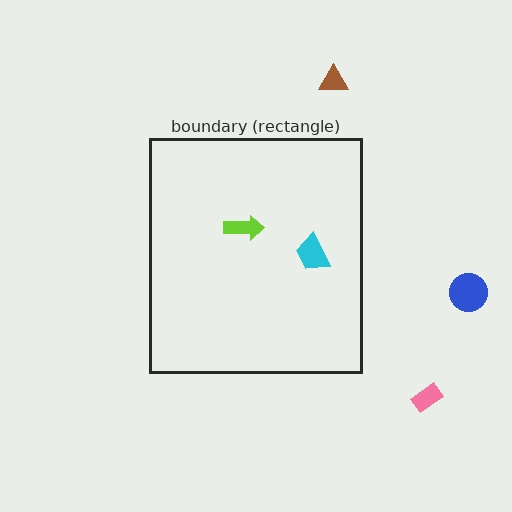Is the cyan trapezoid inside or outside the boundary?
Inside.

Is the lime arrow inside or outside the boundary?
Inside.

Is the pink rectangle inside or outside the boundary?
Outside.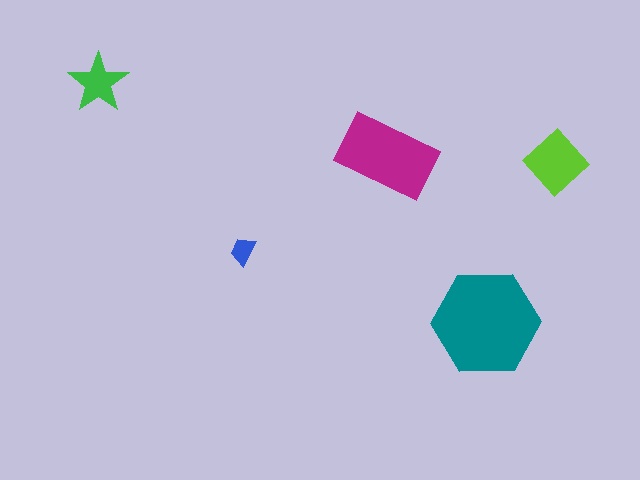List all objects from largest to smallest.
The teal hexagon, the magenta rectangle, the lime diamond, the green star, the blue trapezoid.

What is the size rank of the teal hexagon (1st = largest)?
1st.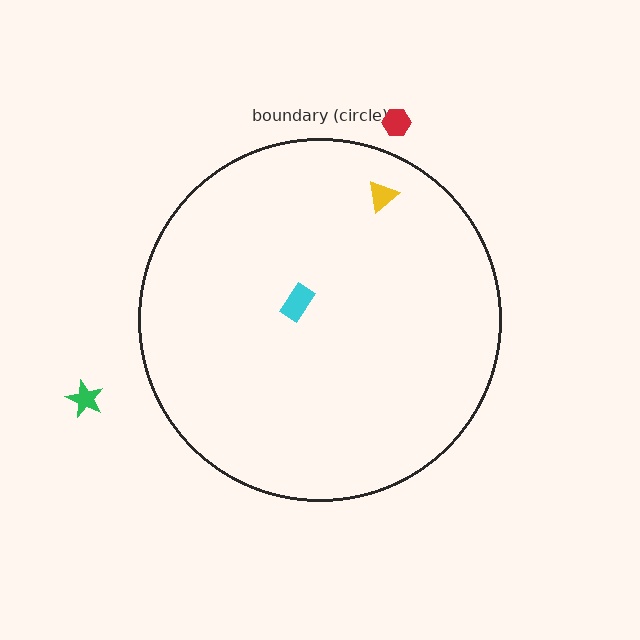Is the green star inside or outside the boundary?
Outside.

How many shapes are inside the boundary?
2 inside, 2 outside.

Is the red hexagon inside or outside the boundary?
Outside.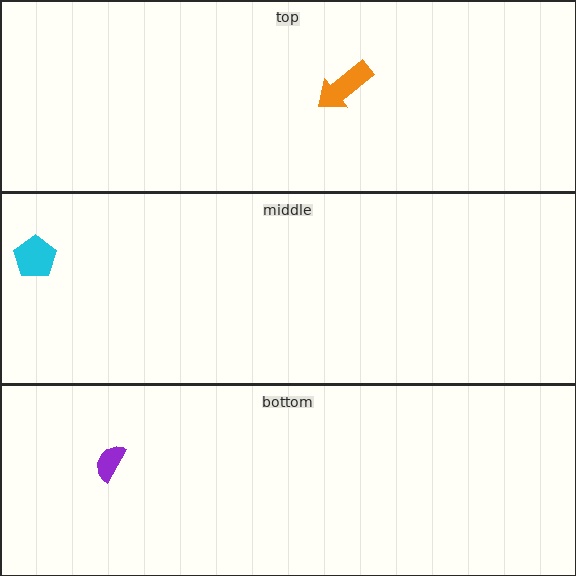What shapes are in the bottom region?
The purple semicircle.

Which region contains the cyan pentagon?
The middle region.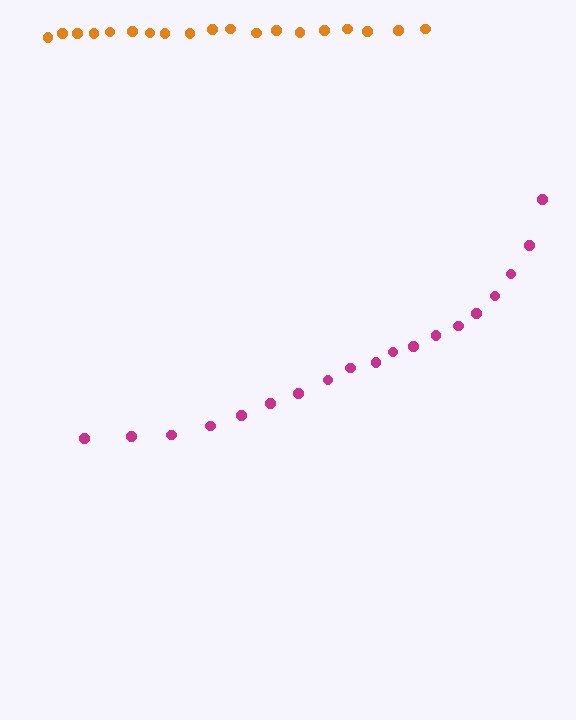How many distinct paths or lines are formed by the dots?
There are 2 distinct paths.